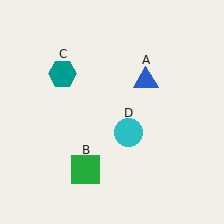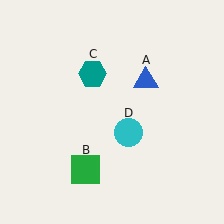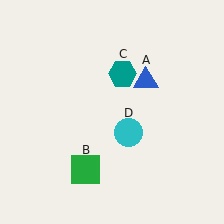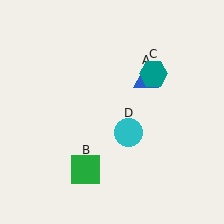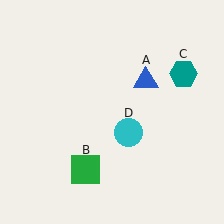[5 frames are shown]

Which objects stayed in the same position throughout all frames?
Blue triangle (object A) and green square (object B) and cyan circle (object D) remained stationary.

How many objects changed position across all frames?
1 object changed position: teal hexagon (object C).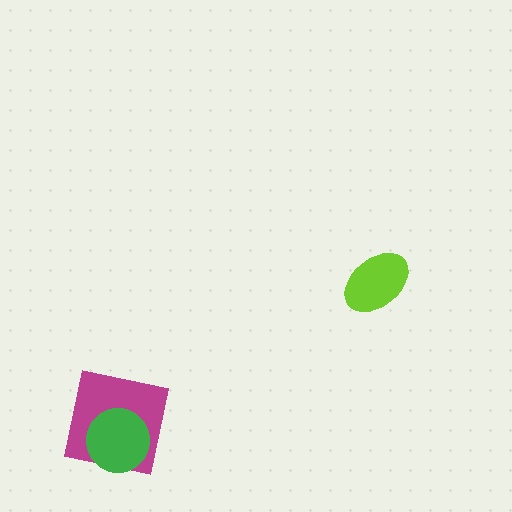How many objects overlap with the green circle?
1 object overlaps with the green circle.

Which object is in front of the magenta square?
The green circle is in front of the magenta square.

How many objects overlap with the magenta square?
1 object overlaps with the magenta square.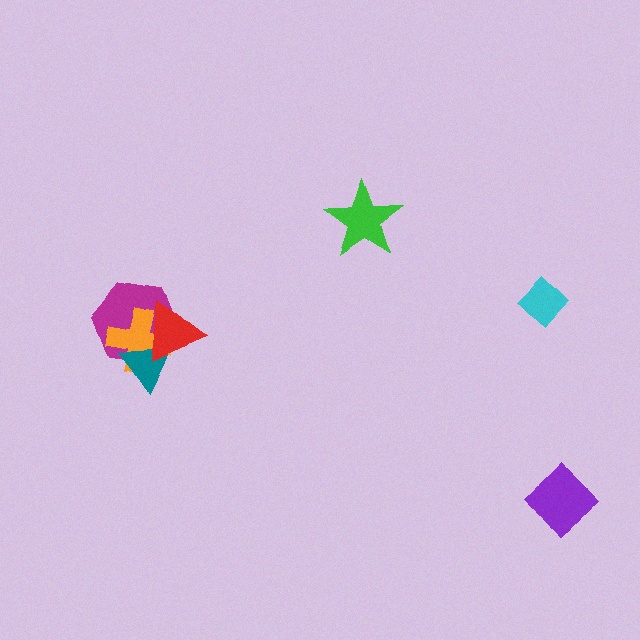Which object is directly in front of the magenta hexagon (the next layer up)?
The orange cross is directly in front of the magenta hexagon.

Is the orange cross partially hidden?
Yes, it is partially covered by another shape.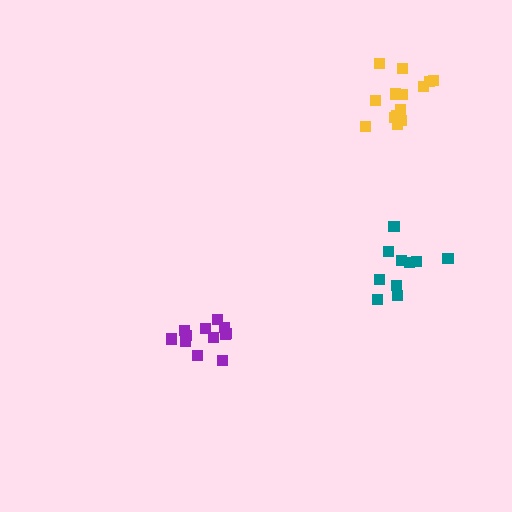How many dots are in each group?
Group 1: 12 dots, Group 2: 14 dots, Group 3: 10 dots (36 total).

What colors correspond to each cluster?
The clusters are colored: purple, yellow, teal.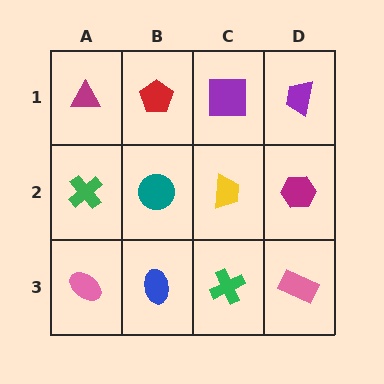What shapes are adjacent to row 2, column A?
A magenta triangle (row 1, column A), a pink ellipse (row 3, column A), a teal circle (row 2, column B).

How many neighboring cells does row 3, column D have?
2.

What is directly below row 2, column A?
A pink ellipse.